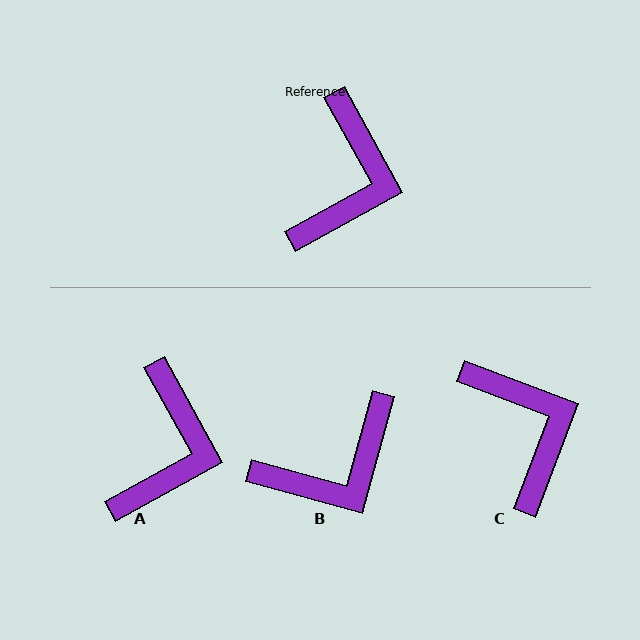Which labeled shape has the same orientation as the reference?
A.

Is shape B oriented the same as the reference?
No, it is off by about 44 degrees.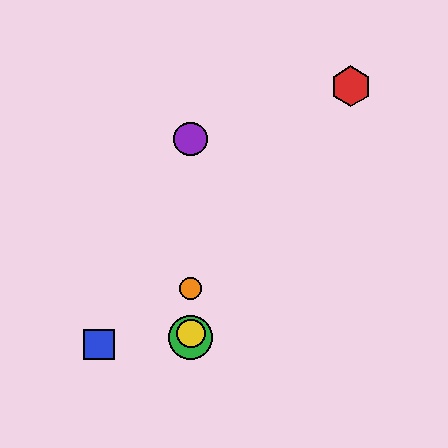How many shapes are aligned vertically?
4 shapes (the green circle, the yellow circle, the purple circle, the orange circle) are aligned vertically.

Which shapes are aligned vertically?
The green circle, the yellow circle, the purple circle, the orange circle are aligned vertically.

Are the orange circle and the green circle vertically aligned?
Yes, both are at x≈191.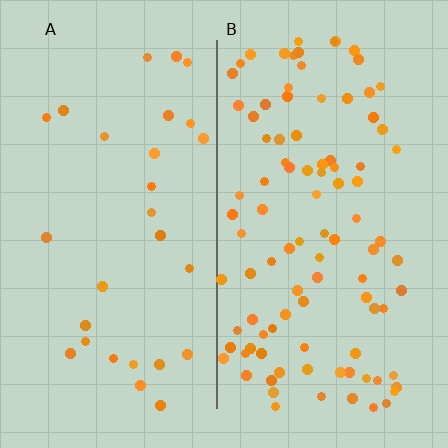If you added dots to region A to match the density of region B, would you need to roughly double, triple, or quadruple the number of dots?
Approximately triple.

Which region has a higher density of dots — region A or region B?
B (the right).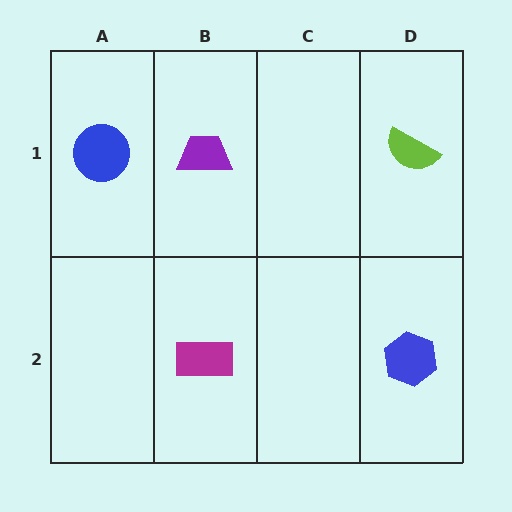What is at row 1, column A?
A blue circle.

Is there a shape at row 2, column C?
No, that cell is empty.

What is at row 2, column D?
A blue hexagon.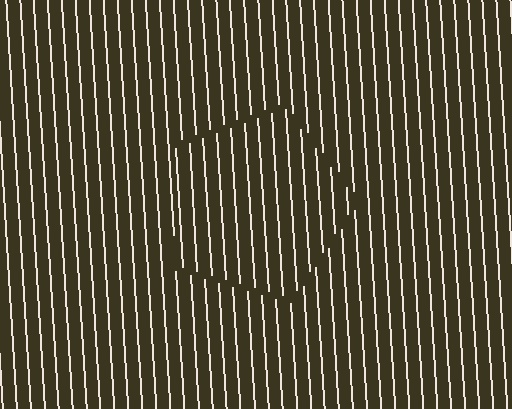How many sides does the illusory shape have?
5 sides — the line-ends trace a pentagon.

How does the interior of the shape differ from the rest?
The interior of the shape contains the same grating, shifted by half a period — the contour is defined by the phase discontinuity where line-ends from the inner and outer gratings abut.